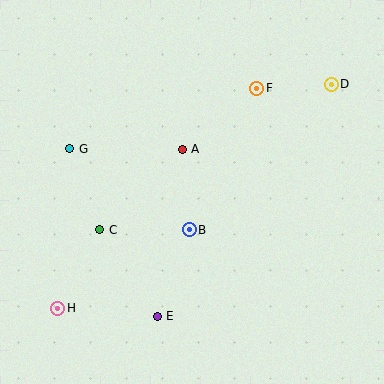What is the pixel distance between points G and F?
The distance between G and F is 197 pixels.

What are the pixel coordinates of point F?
Point F is at (257, 88).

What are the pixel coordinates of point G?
Point G is at (70, 149).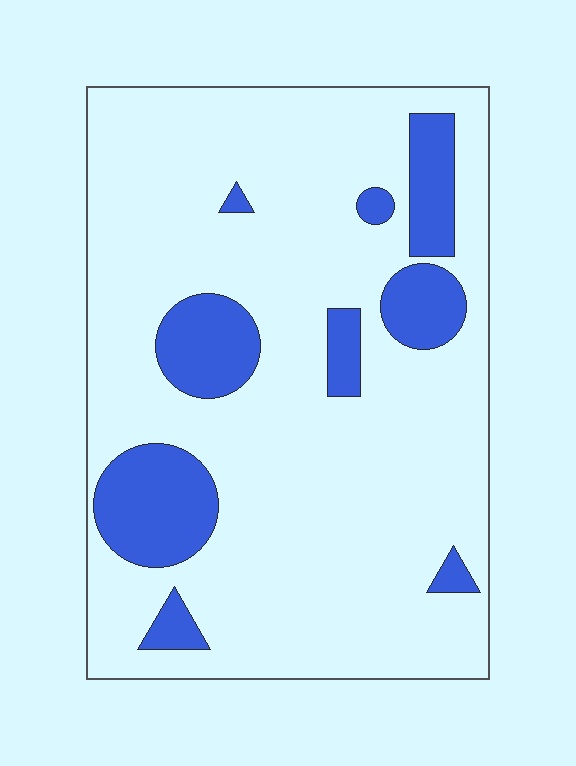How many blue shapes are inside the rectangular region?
9.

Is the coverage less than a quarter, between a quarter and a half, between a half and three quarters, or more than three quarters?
Less than a quarter.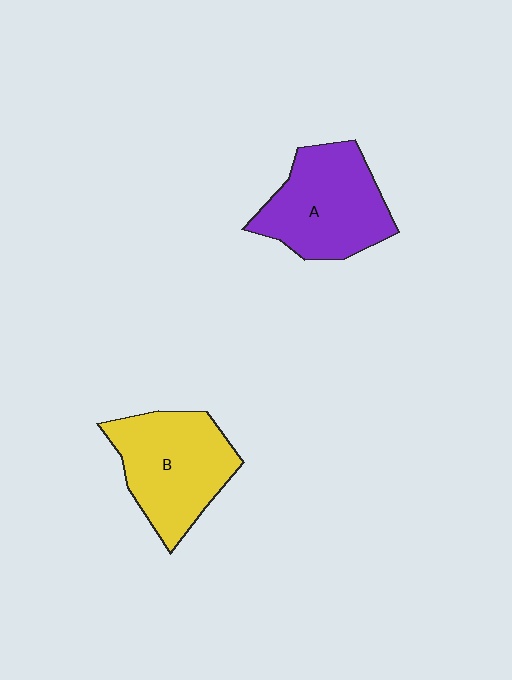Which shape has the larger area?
Shape B (yellow).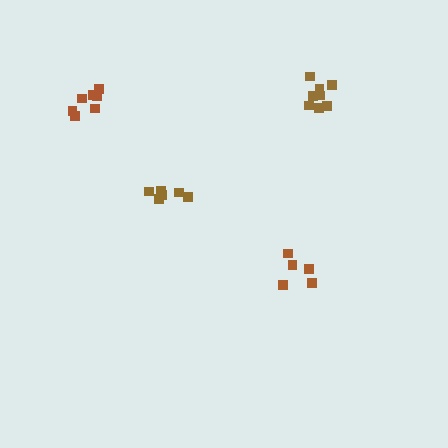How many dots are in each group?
Group 1: 5 dots, Group 2: 6 dots, Group 3: 7 dots, Group 4: 8 dots (26 total).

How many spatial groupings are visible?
There are 4 spatial groupings.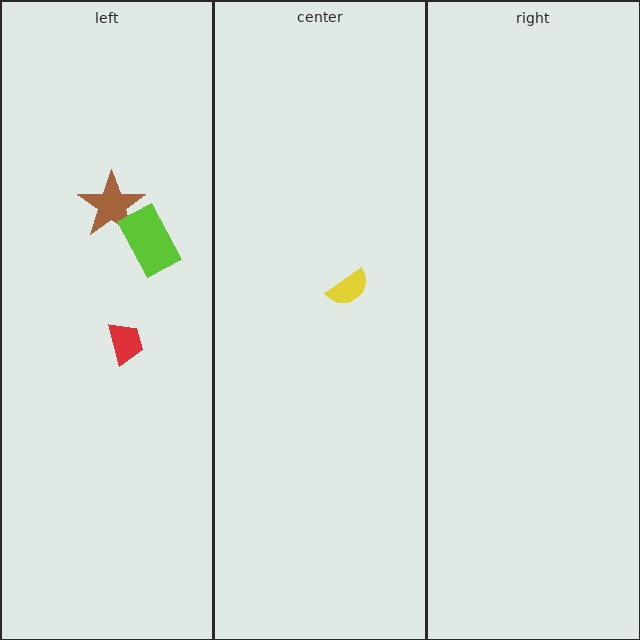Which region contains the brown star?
The left region.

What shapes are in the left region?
The brown star, the lime rectangle, the red trapezoid.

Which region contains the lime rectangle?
The left region.